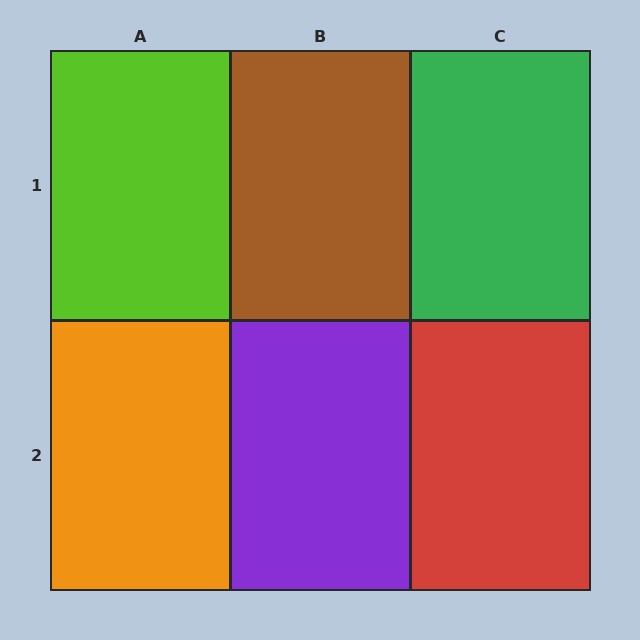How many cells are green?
1 cell is green.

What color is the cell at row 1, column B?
Brown.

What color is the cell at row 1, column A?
Lime.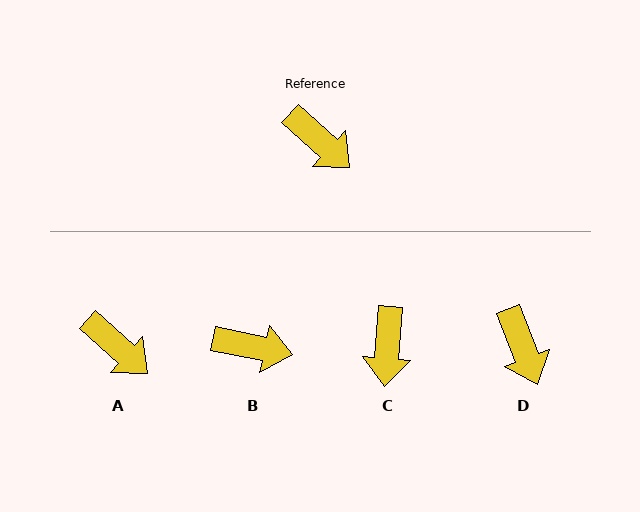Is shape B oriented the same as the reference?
No, it is off by about 31 degrees.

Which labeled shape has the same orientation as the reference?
A.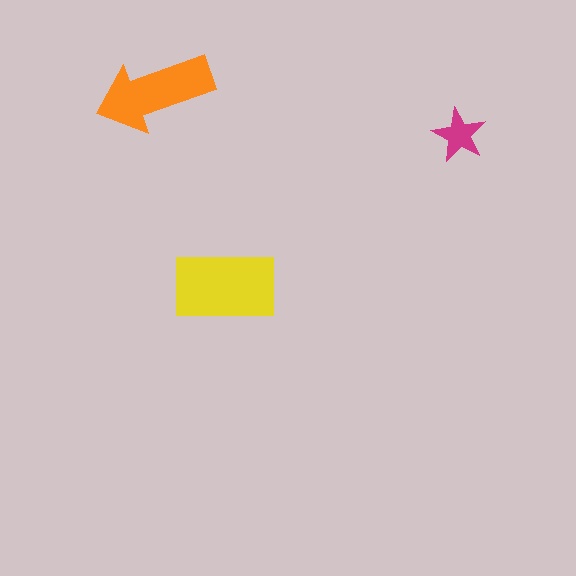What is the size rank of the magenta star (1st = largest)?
3rd.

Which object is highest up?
The orange arrow is topmost.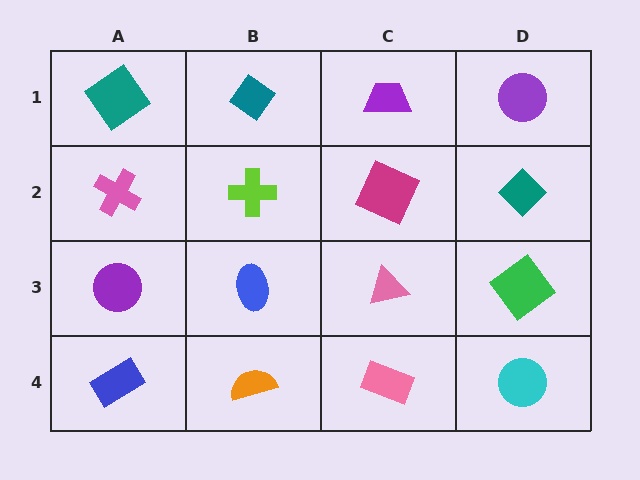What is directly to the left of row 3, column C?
A blue ellipse.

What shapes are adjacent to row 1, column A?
A pink cross (row 2, column A), a teal diamond (row 1, column B).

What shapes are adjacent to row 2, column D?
A purple circle (row 1, column D), a green diamond (row 3, column D), a magenta square (row 2, column C).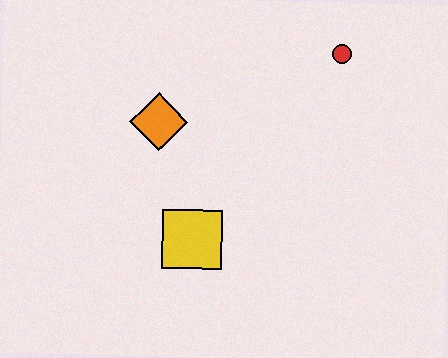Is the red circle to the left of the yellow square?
No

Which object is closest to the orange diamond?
The yellow square is closest to the orange diamond.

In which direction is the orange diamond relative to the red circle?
The orange diamond is to the left of the red circle.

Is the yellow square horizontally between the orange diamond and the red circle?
Yes